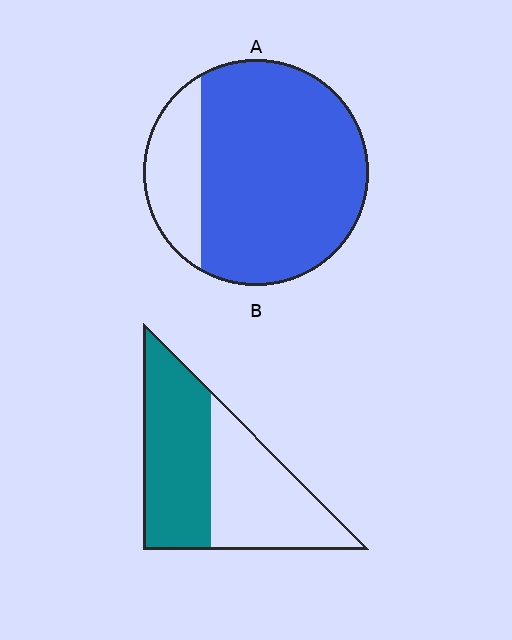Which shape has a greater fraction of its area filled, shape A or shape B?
Shape A.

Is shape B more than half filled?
Roughly half.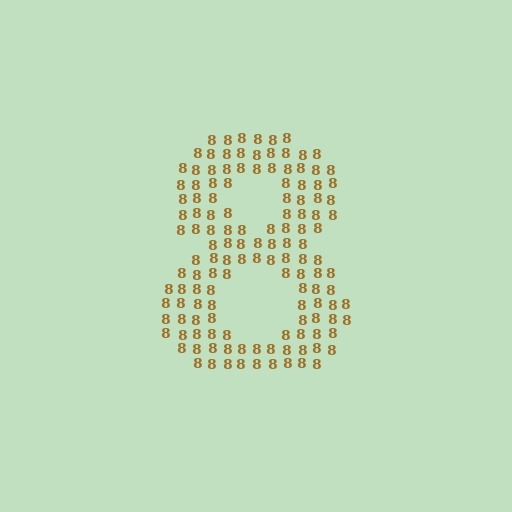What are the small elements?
The small elements are digit 8's.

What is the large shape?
The large shape is the digit 8.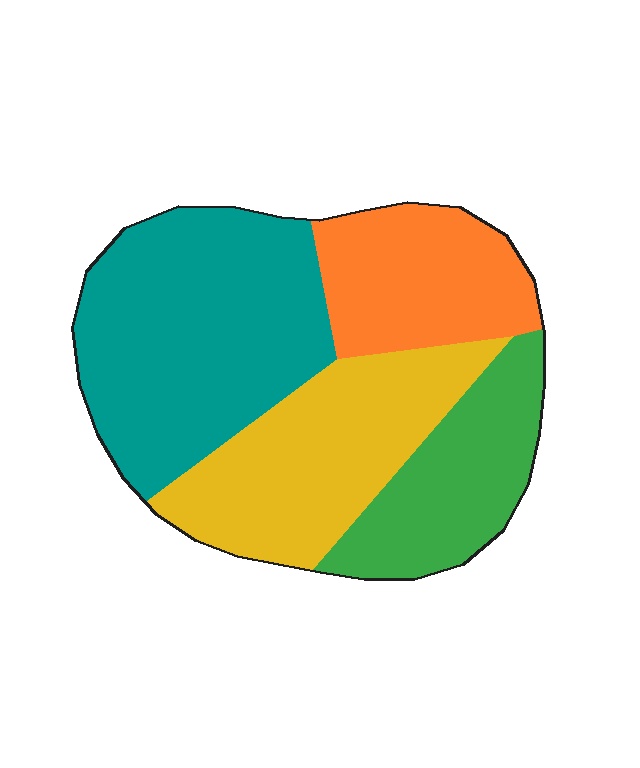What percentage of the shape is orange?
Orange takes up about one fifth (1/5) of the shape.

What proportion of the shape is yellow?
Yellow takes up about one quarter (1/4) of the shape.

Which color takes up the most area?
Teal, at roughly 35%.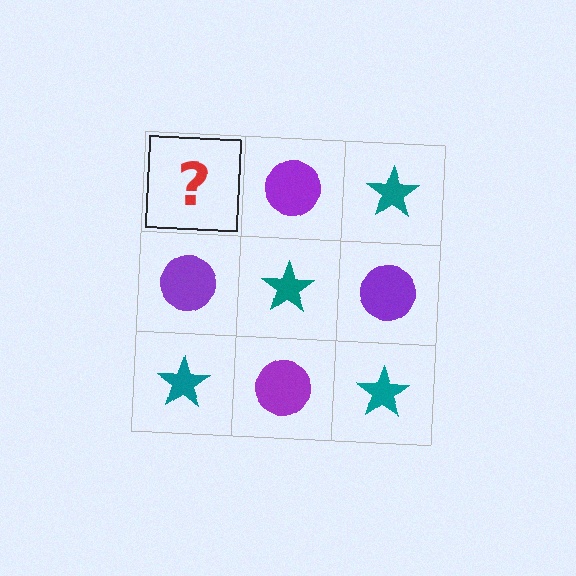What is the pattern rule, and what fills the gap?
The rule is that it alternates teal star and purple circle in a checkerboard pattern. The gap should be filled with a teal star.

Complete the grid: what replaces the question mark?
The question mark should be replaced with a teal star.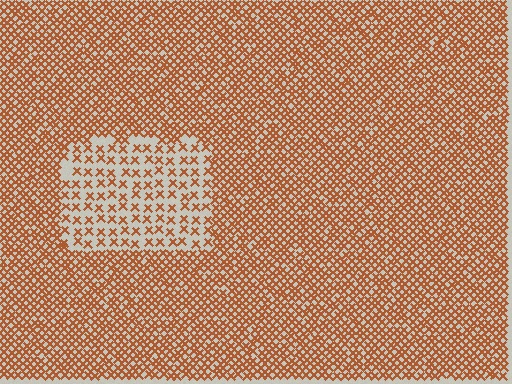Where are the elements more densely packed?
The elements are more densely packed outside the rectangle boundary.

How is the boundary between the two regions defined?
The boundary is defined by a change in element density (approximately 2.4x ratio). All elements are the same color, size, and shape.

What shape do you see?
I see a rectangle.